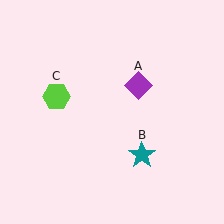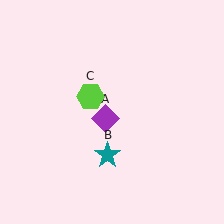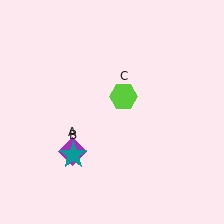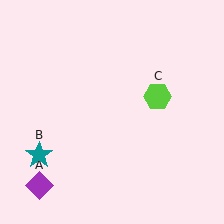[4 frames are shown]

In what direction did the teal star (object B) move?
The teal star (object B) moved left.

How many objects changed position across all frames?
3 objects changed position: purple diamond (object A), teal star (object B), lime hexagon (object C).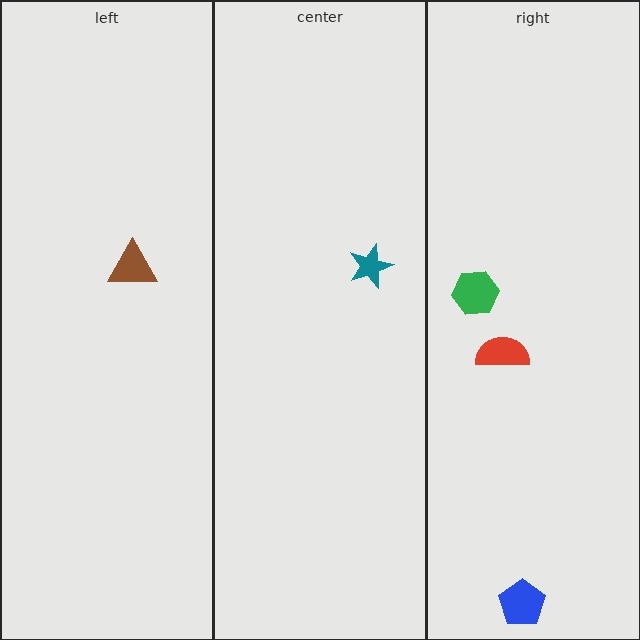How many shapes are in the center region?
1.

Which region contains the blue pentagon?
The right region.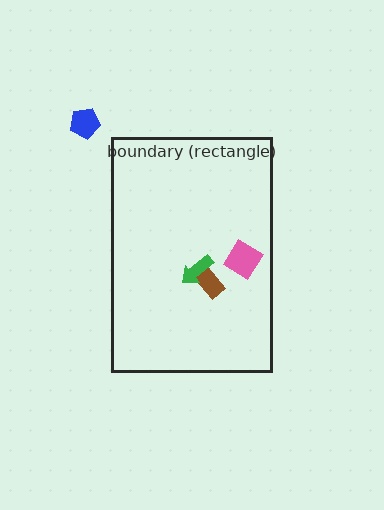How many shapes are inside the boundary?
3 inside, 1 outside.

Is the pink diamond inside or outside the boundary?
Inside.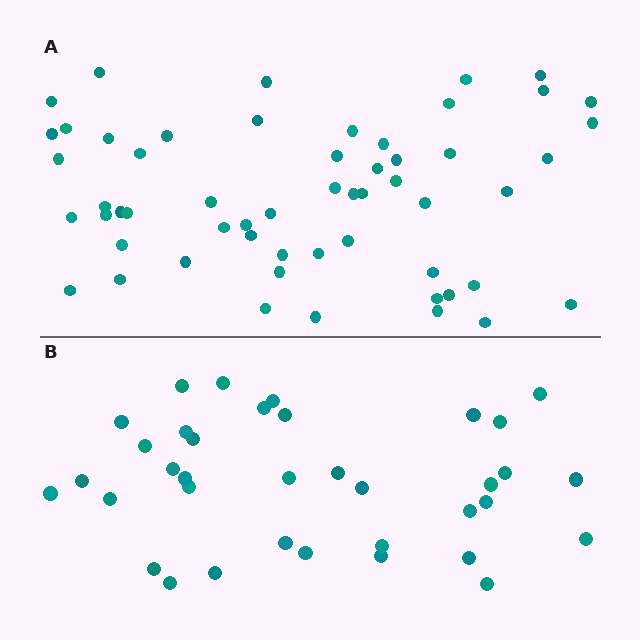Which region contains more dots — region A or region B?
Region A (the top region) has more dots.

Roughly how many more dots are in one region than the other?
Region A has approximately 20 more dots than region B.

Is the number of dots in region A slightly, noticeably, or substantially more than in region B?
Region A has substantially more. The ratio is roughly 1.6 to 1.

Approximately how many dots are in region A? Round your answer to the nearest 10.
About 60 dots. (The exact count is 56, which rounds to 60.)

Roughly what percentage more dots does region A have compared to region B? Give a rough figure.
About 55% more.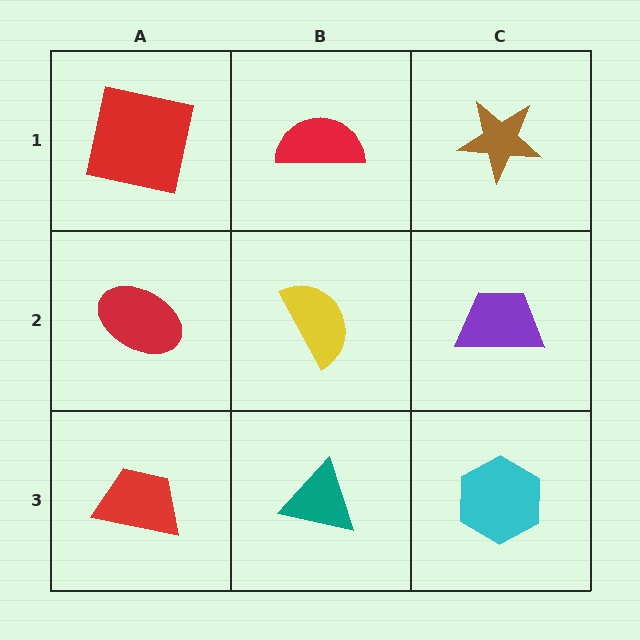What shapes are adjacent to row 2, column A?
A red square (row 1, column A), a red trapezoid (row 3, column A), a yellow semicircle (row 2, column B).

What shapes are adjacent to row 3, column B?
A yellow semicircle (row 2, column B), a red trapezoid (row 3, column A), a cyan hexagon (row 3, column C).